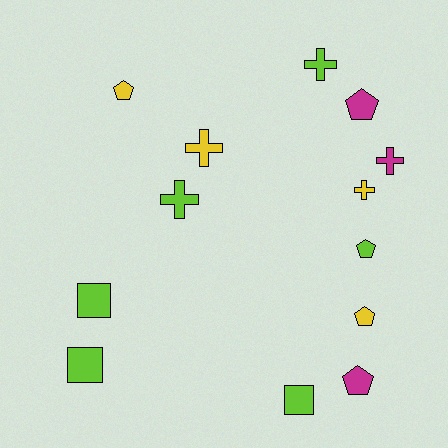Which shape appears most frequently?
Cross, with 5 objects.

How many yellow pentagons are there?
There are 2 yellow pentagons.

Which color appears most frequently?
Lime, with 6 objects.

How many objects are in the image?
There are 13 objects.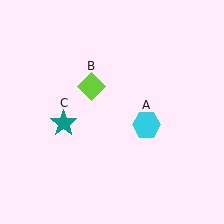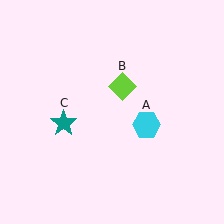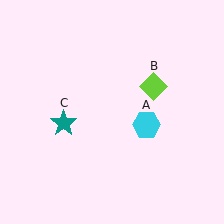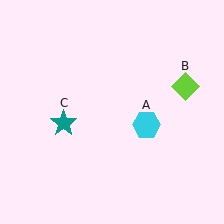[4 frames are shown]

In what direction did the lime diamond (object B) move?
The lime diamond (object B) moved right.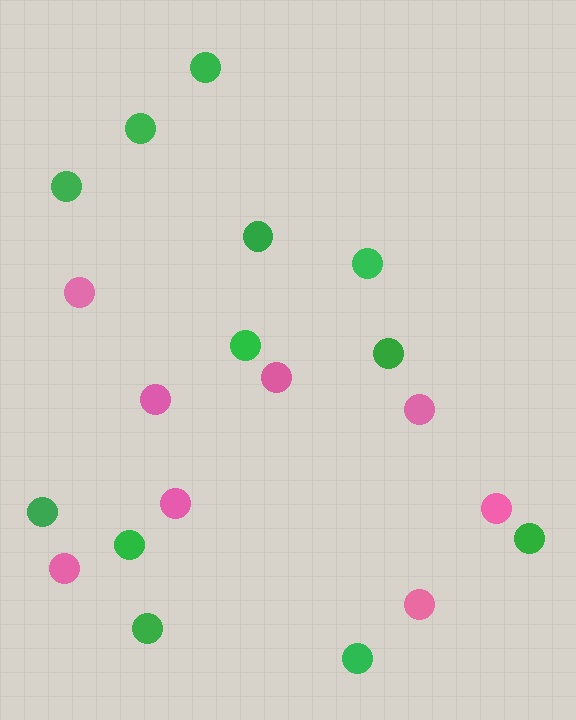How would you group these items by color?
There are 2 groups: one group of pink circles (8) and one group of green circles (12).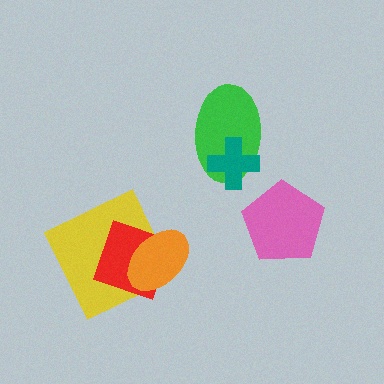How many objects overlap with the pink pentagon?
0 objects overlap with the pink pentagon.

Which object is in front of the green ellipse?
The teal cross is in front of the green ellipse.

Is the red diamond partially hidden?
Yes, it is partially covered by another shape.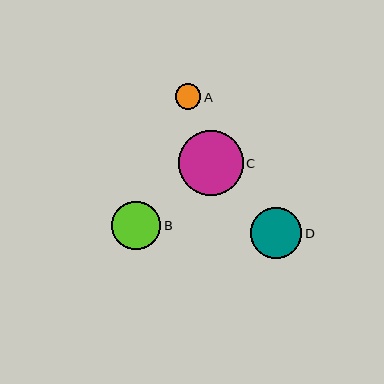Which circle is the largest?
Circle C is the largest with a size of approximately 65 pixels.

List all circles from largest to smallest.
From largest to smallest: C, D, B, A.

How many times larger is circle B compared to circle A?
Circle B is approximately 1.9 times the size of circle A.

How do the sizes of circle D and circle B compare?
Circle D and circle B are approximately the same size.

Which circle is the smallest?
Circle A is the smallest with a size of approximately 26 pixels.